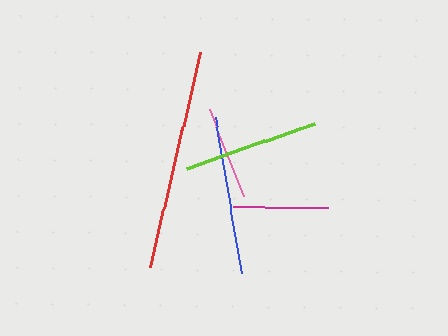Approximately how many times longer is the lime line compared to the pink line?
The lime line is approximately 1.4 times the length of the pink line.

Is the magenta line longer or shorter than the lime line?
The lime line is longer than the magenta line.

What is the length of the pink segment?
The pink segment is approximately 94 pixels long.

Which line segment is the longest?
The red line is the longest at approximately 222 pixels.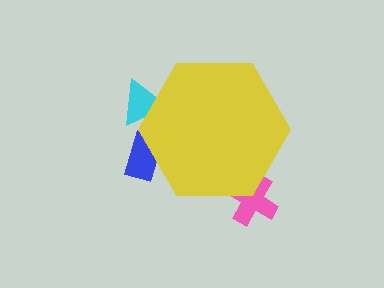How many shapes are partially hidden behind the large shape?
3 shapes are partially hidden.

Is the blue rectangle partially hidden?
Yes, the blue rectangle is partially hidden behind the yellow hexagon.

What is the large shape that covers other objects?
A yellow hexagon.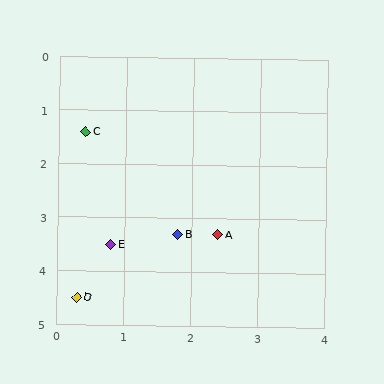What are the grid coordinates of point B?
Point B is at approximately (1.8, 3.3).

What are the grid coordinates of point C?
Point C is at approximately (0.4, 1.4).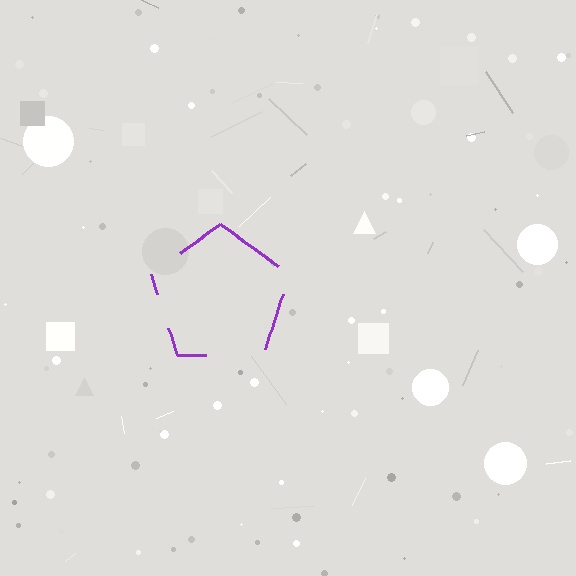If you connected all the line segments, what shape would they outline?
They would outline a pentagon.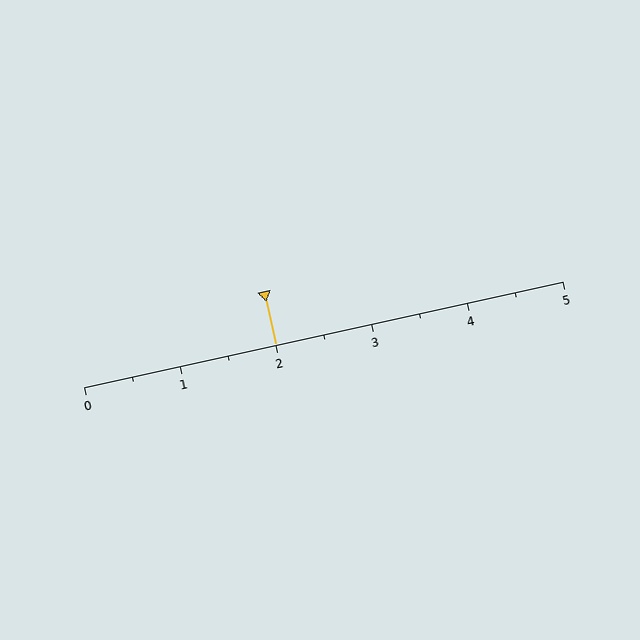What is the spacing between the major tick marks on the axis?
The major ticks are spaced 1 apart.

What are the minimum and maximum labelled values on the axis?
The axis runs from 0 to 5.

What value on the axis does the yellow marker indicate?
The marker indicates approximately 2.